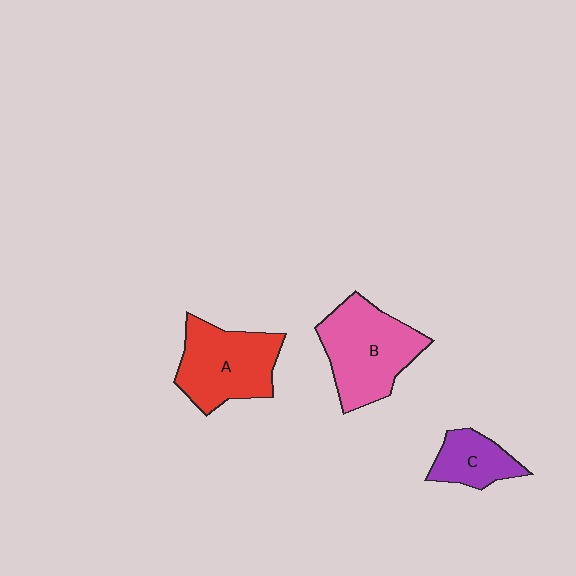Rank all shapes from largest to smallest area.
From largest to smallest: B (pink), A (red), C (purple).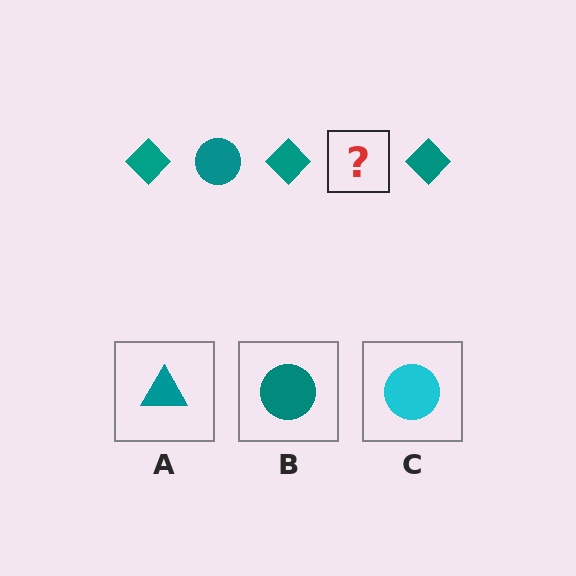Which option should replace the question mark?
Option B.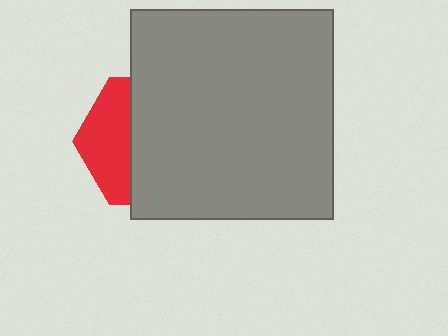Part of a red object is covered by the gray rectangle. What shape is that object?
It is a hexagon.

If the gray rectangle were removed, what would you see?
You would see the complete red hexagon.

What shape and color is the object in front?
The object in front is a gray rectangle.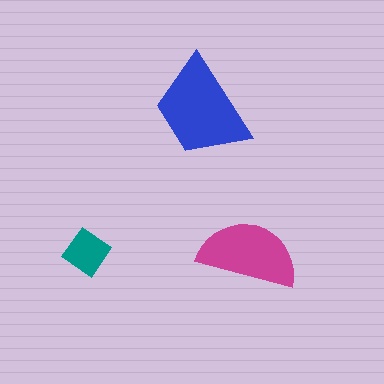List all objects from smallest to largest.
The teal diamond, the magenta semicircle, the blue trapezoid.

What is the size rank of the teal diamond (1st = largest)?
3rd.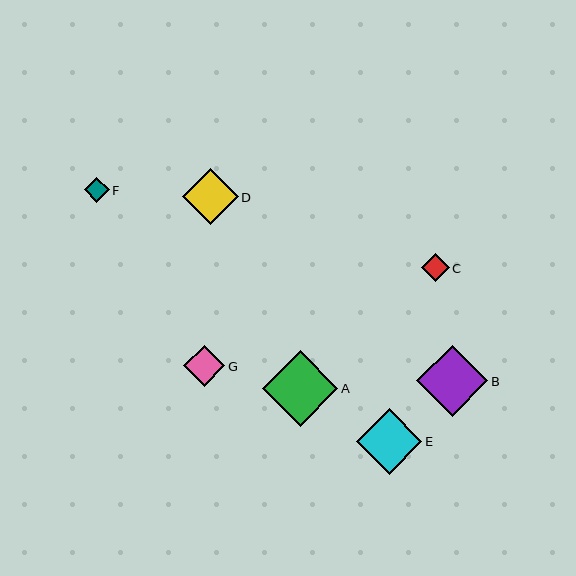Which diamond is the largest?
Diamond A is the largest with a size of approximately 75 pixels.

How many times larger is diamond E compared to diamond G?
Diamond E is approximately 1.6 times the size of diamond G.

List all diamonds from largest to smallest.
From largest to smallest: A, B, E, D, G, C, F.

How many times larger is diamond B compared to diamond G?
Diamond B is approximately 1.7 times the size of diamond G.